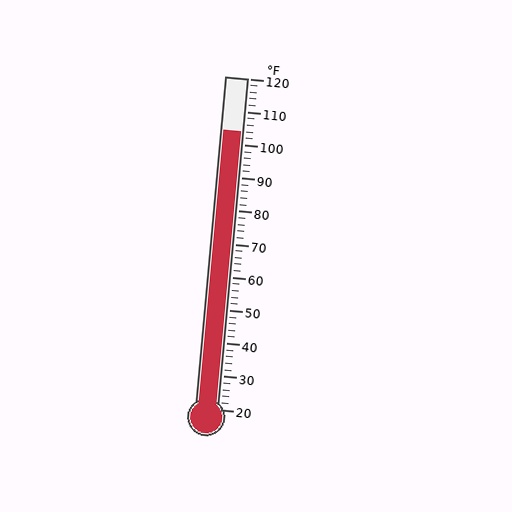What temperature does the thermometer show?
The thermometer shows approximately 104°F.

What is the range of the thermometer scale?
The thermometer scale ranges from 20°F to 120°F.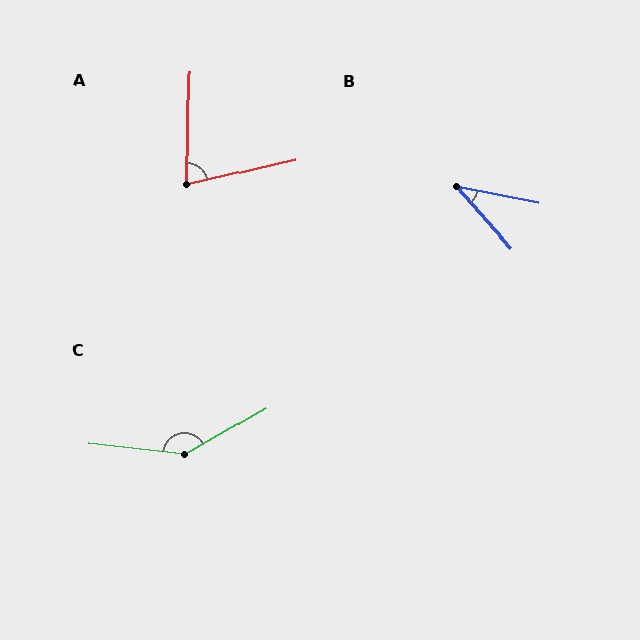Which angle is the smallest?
B, at approximately 37 degrees.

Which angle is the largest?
C, at approximately 144 degrees.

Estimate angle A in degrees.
Approximately 76 degrees.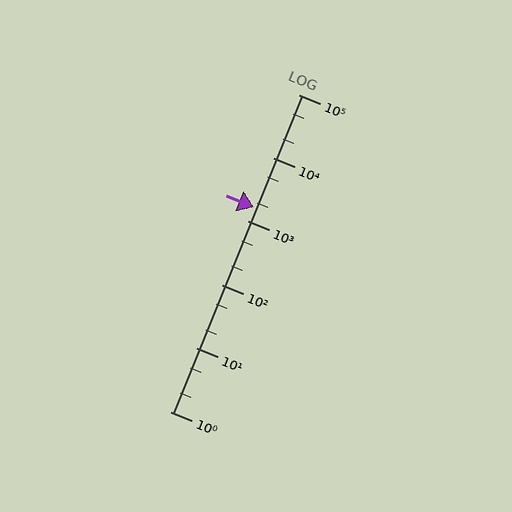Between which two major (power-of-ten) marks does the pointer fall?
The pointer is between 1000 and 10000.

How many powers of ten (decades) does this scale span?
The scale spans 5 decades, from 1 to 100000.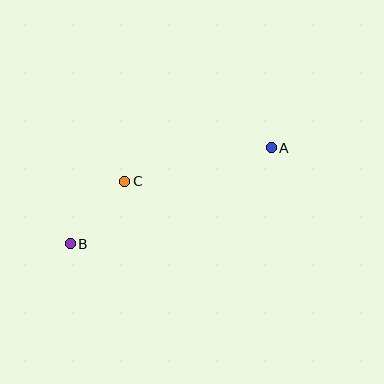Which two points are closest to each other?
Points B and C are closest to each other.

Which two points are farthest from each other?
Points A and B are farthest from each other.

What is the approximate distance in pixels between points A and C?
The distance between A and C is approximately 151 pixels.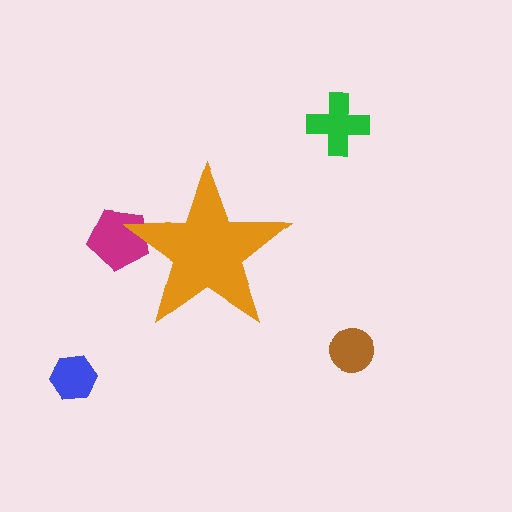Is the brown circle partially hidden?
No, the brown circle is fully visible.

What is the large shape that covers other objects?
An orange star.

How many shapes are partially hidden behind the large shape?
1 shape is partially hidden.